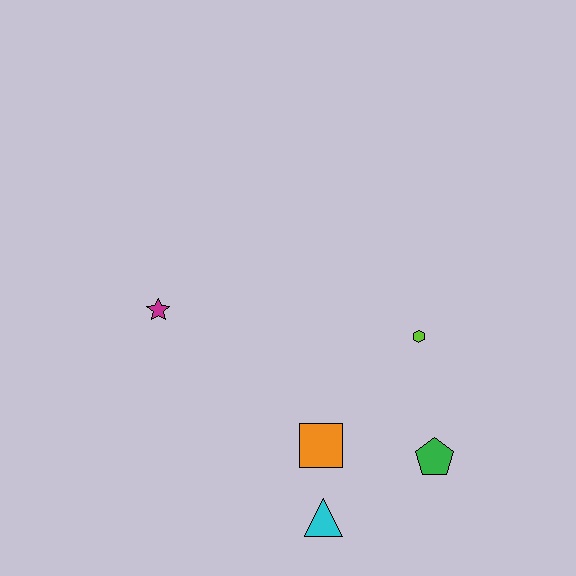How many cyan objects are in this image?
There is 1 cyan object.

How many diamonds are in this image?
There are no diamonds.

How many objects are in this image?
There are 5 objects.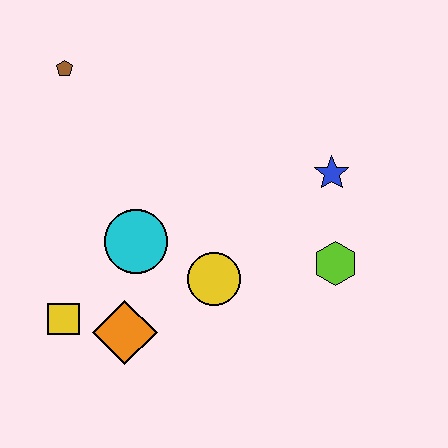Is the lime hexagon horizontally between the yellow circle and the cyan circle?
No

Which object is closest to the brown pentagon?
The cyan circle is closest to the brown pentagon.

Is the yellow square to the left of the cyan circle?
Yes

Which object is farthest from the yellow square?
The blue star is farthest from the yellow square.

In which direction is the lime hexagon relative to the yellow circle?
The lime hexagon is to the right of the yellow circle.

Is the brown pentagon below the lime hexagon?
No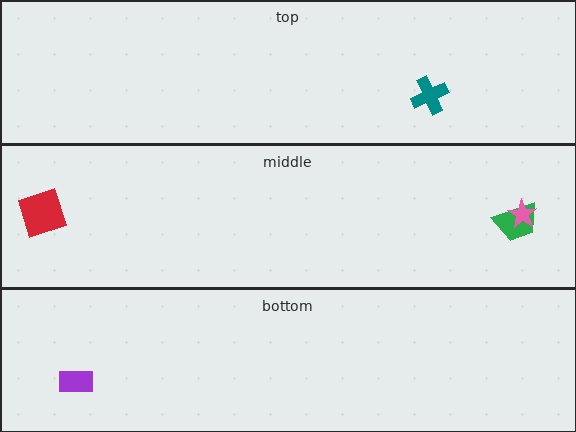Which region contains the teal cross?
The top region.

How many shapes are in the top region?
1.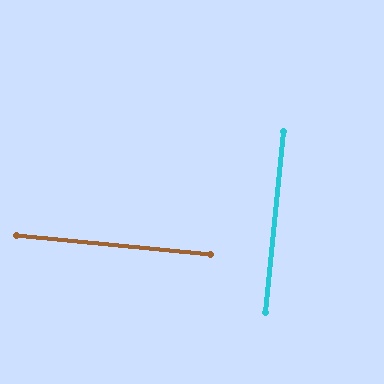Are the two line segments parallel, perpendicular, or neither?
Perpendicular — they meet at approximately 90°.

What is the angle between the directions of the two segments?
Approximately 90 degrees.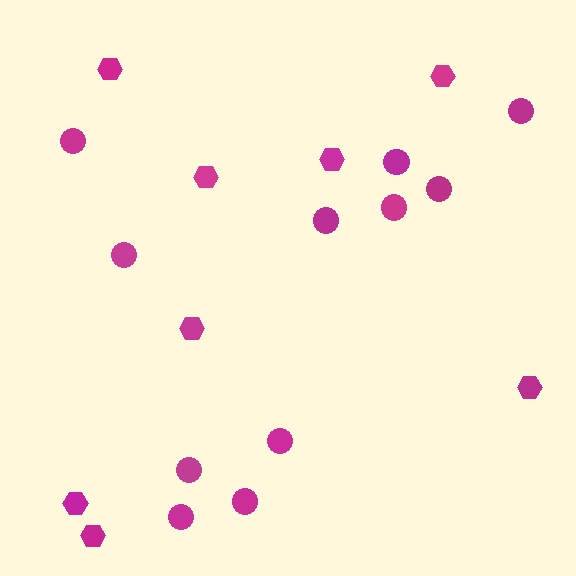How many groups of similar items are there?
There are 2 groups: one group of hexagons (8) and one group of circles (11).